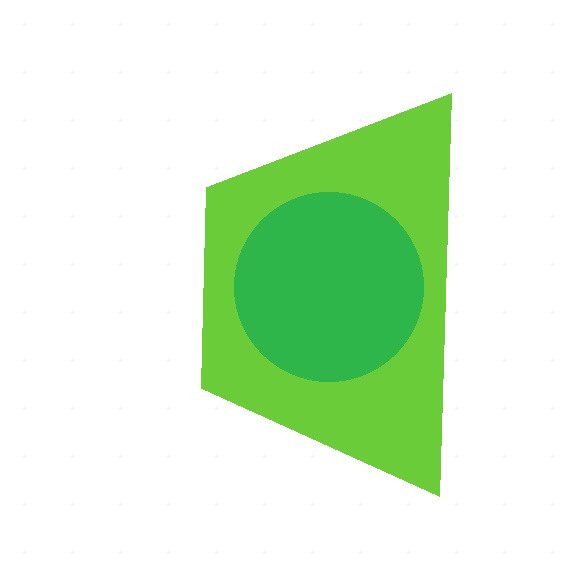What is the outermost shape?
The lime trapezoid.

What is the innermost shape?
The green circle.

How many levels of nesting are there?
2.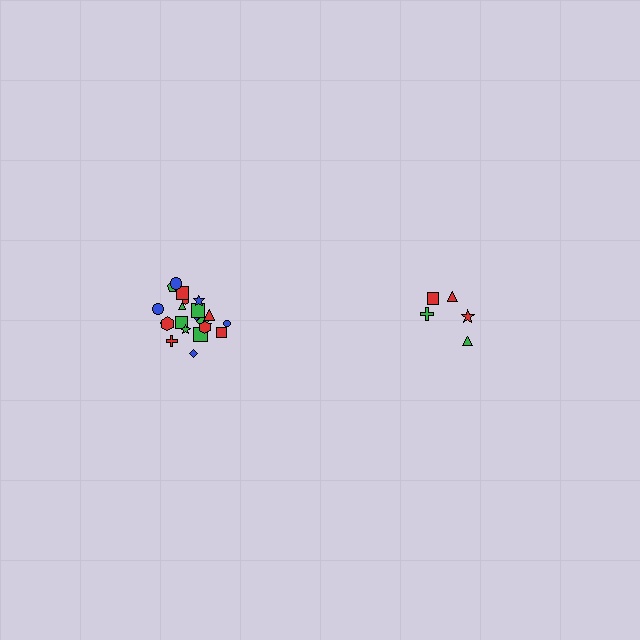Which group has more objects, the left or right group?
The left group.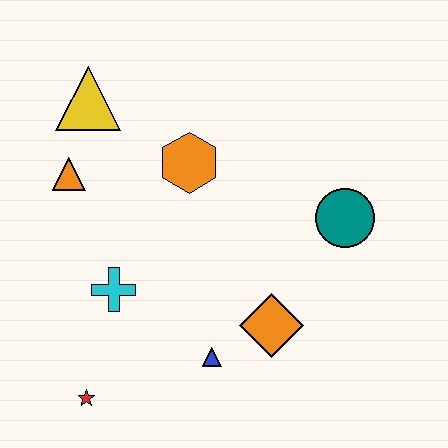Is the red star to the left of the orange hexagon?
Yes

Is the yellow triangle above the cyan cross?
Yes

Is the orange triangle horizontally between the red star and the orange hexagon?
No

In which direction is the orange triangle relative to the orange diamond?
The orange triangle is to the left of the orange diamond.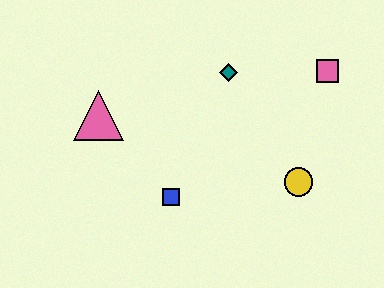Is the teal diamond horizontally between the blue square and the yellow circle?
Yes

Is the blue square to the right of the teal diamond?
No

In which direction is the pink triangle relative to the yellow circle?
The pink triangle is to the left of the yellow circle.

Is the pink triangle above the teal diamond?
No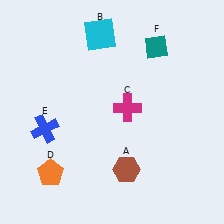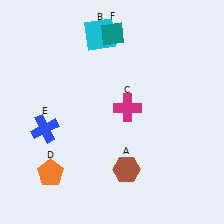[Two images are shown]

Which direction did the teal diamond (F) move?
The teal diamond (F) moved left.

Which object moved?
The teal diamond (F) moved left.